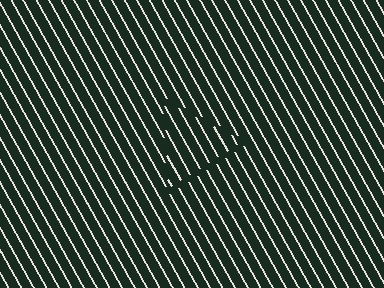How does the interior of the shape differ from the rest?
The interior of the shape contains the same grating, shifted by half a period — the contour is defined by the phase discontinuity where line-ends from the inner and outer gratings abut.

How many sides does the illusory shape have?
3 sides — the line-ends trace a triangle.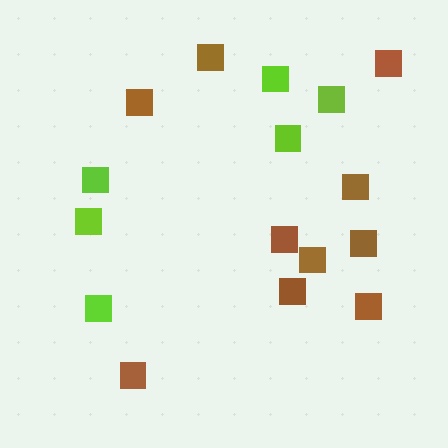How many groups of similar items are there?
There are 2 groups: one group of brown squares (10) and one group of lime squares (6).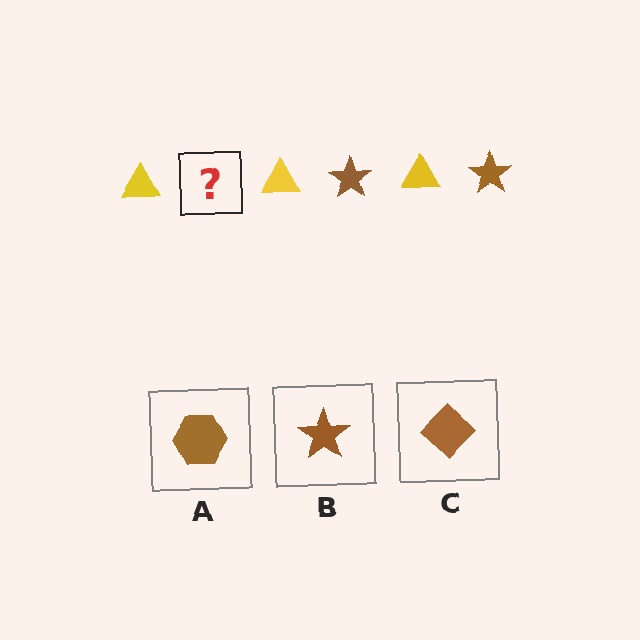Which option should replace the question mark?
Option B.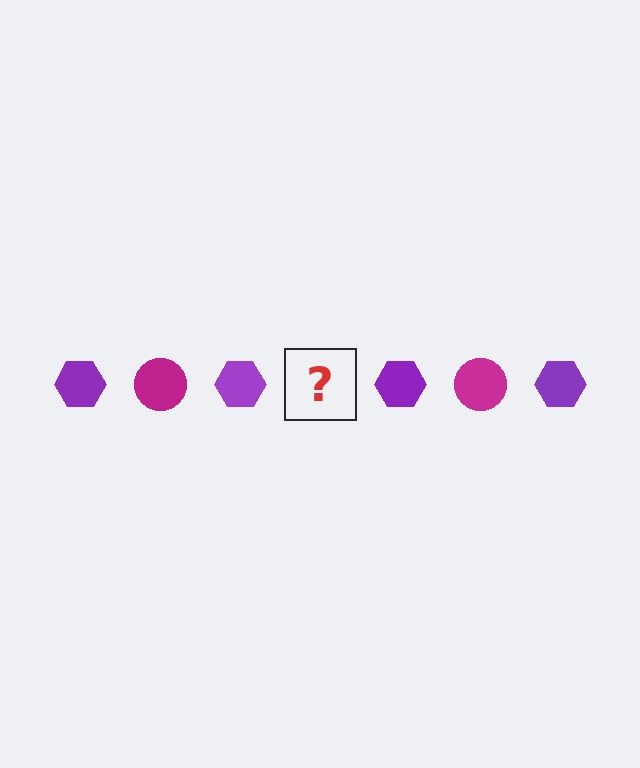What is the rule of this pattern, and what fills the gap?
The rule is that the pattern alternates between purple hexagon and magenta circle. The gap should be filled with a magenta circle.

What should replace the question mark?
The question mark should be replaced with a magenta circle.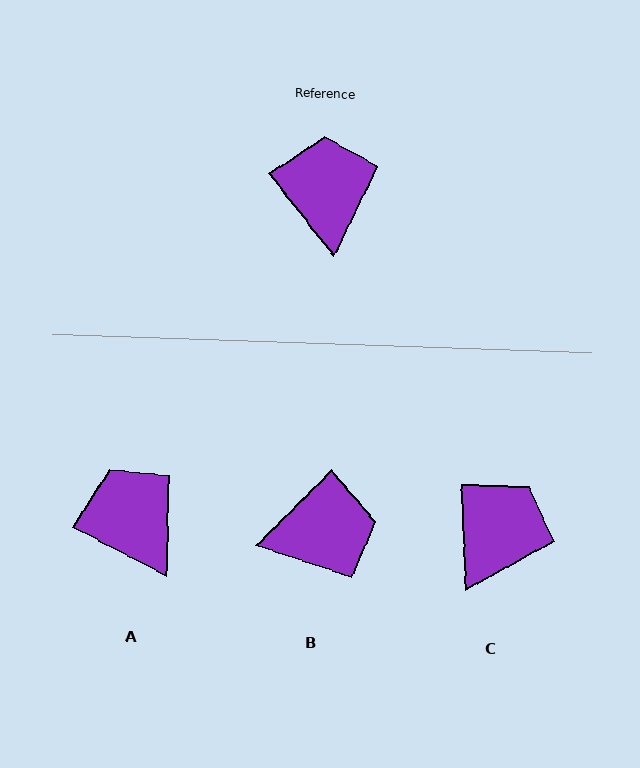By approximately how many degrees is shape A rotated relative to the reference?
Approximately 24 degrees counter-clockwise.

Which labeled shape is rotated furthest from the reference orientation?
B, about 83 degrees away.